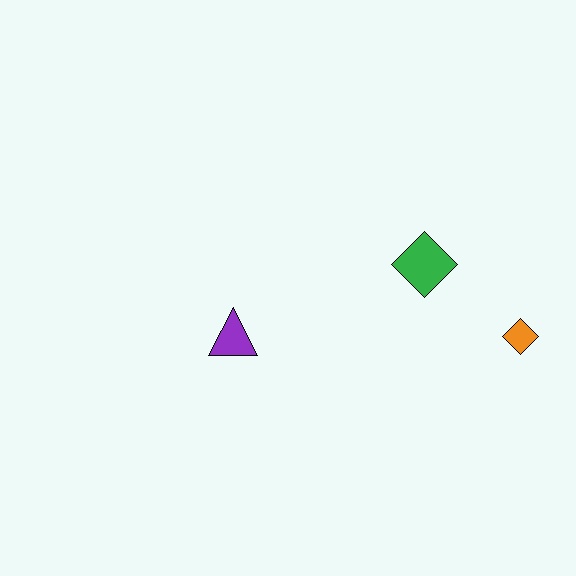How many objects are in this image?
There are 3 objects.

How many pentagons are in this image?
There are no pentagons.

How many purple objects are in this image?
There is 1 purple object.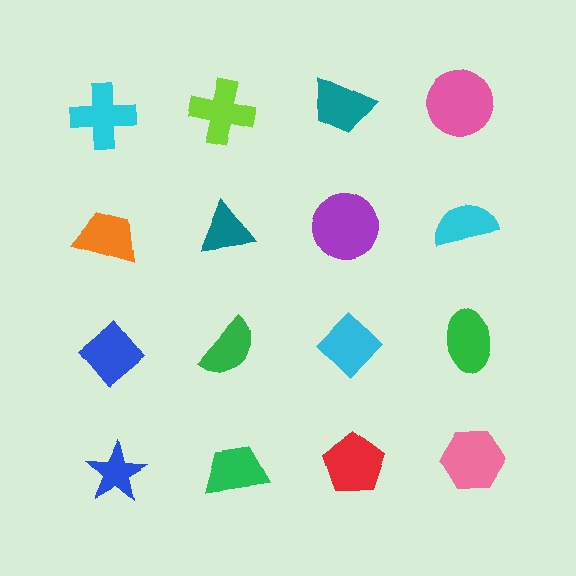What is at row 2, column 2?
A teal triangle.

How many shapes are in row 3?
4 shapes.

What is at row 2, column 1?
An orange trapezoid.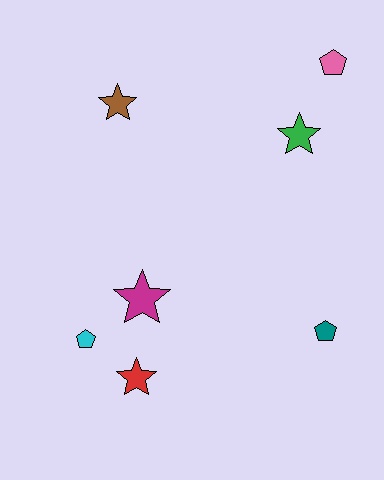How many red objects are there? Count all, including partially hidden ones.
There is 1 red object.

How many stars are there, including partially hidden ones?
There are 4 stars.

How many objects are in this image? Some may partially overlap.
There are 7 objects.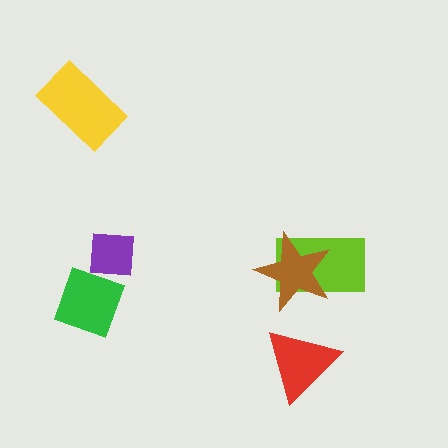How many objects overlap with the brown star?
1 object overlaps with the brown star.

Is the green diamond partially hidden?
Yes, it is partially covered by another shape.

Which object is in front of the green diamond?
The purple square is in front of the green diamond.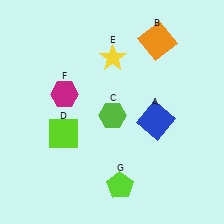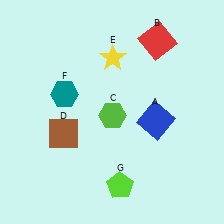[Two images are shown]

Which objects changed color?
B changed from orange to red. D changed from lime to brown. F changed from magenta to teal.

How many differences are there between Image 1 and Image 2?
There are 3 differences between the two images.